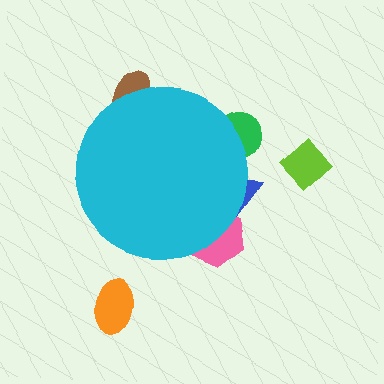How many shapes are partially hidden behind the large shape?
4 shapes are partially hidden.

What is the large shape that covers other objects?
A cyan circle.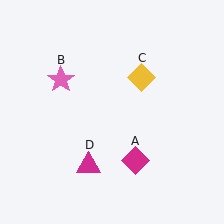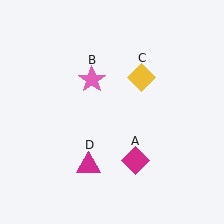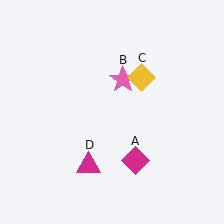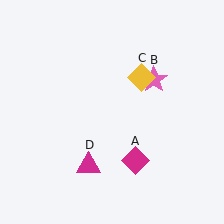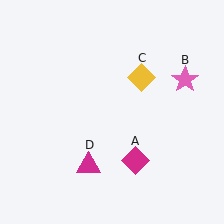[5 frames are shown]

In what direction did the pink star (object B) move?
The pink star (object B) moved right.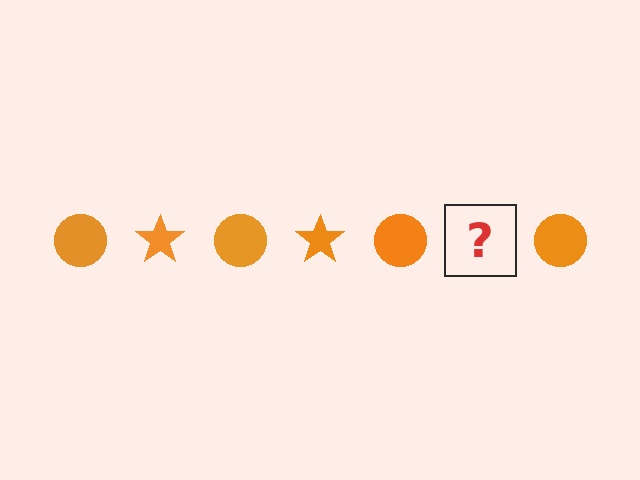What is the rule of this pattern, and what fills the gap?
The rule is that the pattern cycles through circle, star shapes in orange. The gap should be filled with an orange star.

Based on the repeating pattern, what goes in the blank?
The blank should be an orange star.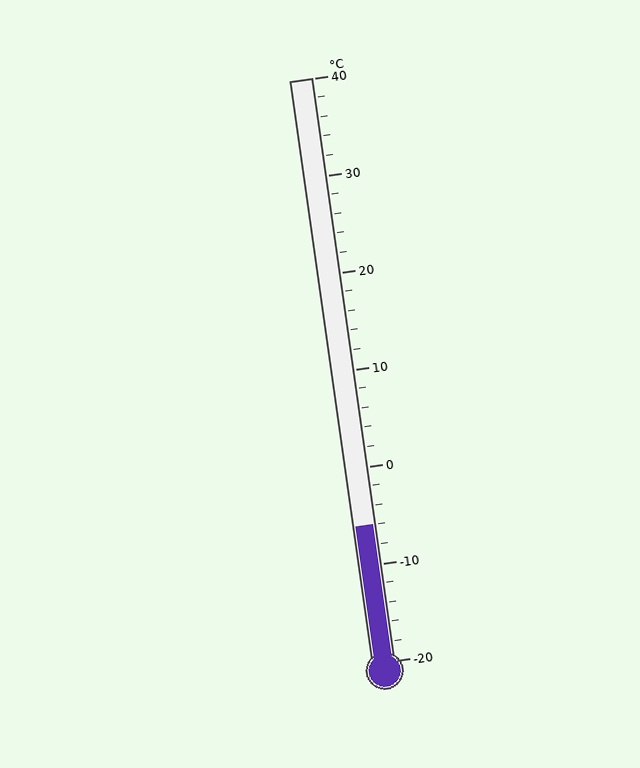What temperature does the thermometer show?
The thermometer shows approximately -6°C.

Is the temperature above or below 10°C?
The temperature is below 10°C.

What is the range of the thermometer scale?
The thermometer scale ranges from -20°C to 40°C.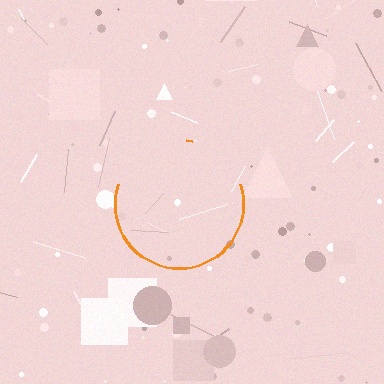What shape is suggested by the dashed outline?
The dashed outline suggests a circle.